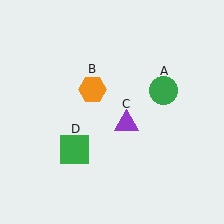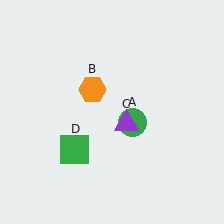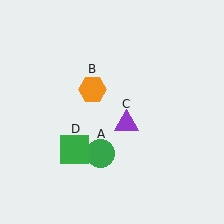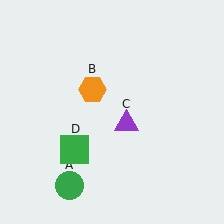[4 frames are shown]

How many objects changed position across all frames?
1 object changed position: green circle (object A).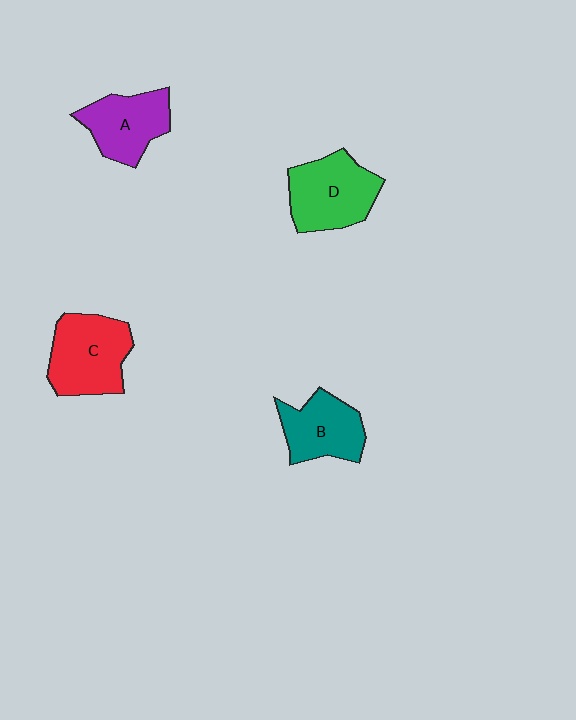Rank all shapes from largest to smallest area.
From largest to smallest: C (red), D (green), A (purple), B (teal).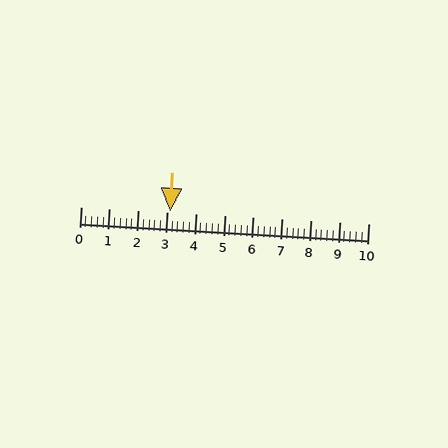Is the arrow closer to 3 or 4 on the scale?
The arrow is closer to 3.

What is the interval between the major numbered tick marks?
The major tick marks are spaced 1 units apart.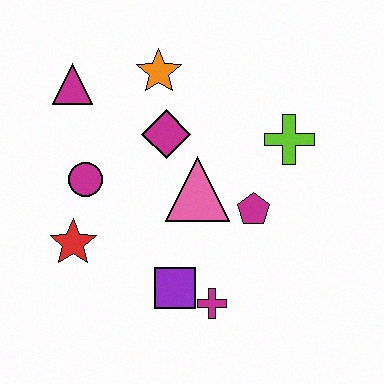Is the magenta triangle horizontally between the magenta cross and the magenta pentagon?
No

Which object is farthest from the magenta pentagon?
The magenta triangle is farthest from the magenta pentagon.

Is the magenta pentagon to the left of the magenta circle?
No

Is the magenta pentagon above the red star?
Yes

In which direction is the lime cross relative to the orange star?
The lime cross is to the right of the orange star.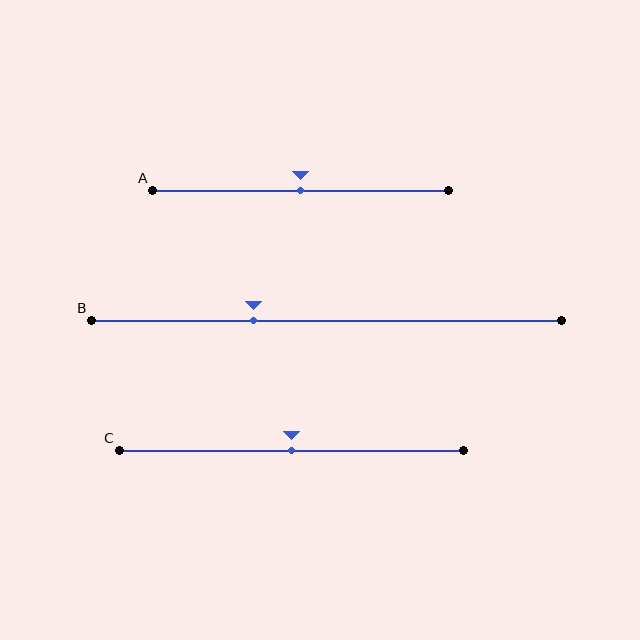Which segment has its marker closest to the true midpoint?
Segment A has its marker closest to the true midpoint.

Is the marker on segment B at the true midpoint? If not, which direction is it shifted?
No, the marker on segment B is shifted to the left by about 16% of the segment length.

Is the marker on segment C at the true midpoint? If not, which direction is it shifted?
Yes, the marker on segment C is at the true midpoint.